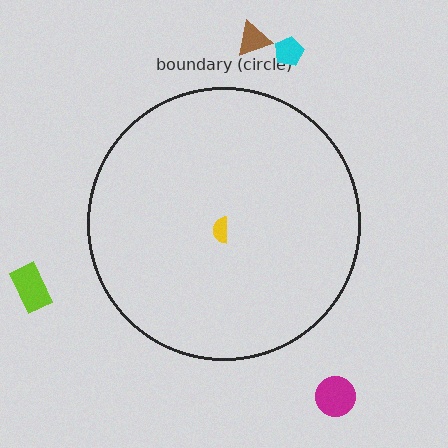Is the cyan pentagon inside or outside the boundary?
Outside.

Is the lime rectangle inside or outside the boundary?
Outside.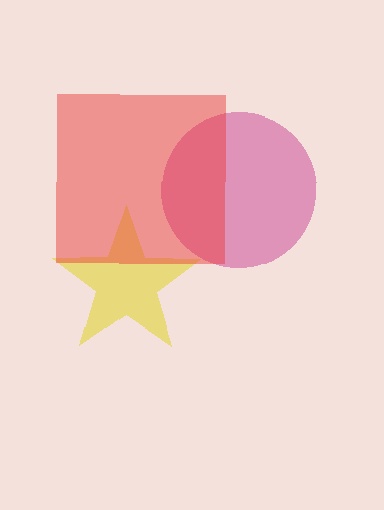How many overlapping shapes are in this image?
There are 3 overlapping shapes in the image.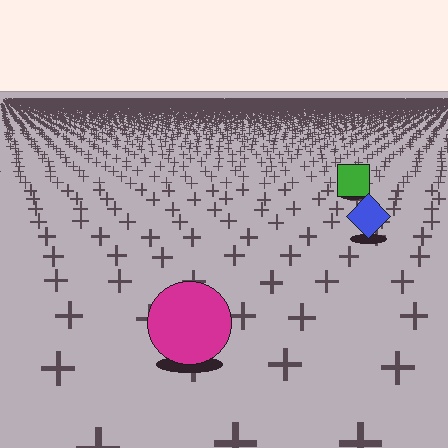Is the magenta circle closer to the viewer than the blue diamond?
Yes. The magenta circle is closer — you can tell from the texture gradient: the ground texture is coarser near it.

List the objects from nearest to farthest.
From nearest to farthest: the magenta circle, the blue diamond, the green square.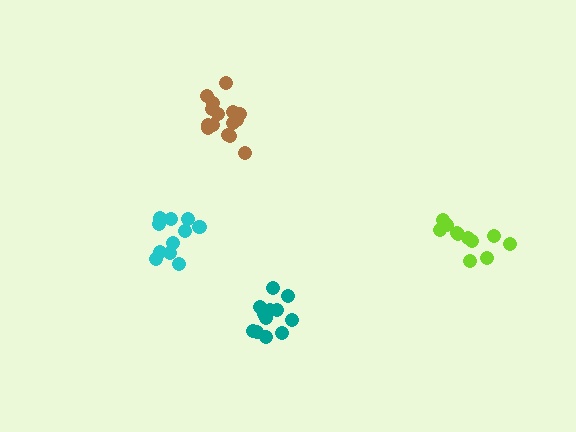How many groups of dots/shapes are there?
There are 4 groups.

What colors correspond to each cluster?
The clusters are colored: teal, lime, brown, cyan.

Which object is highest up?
The brown cluster is topmost.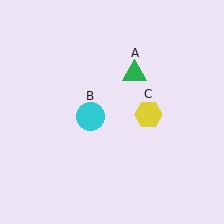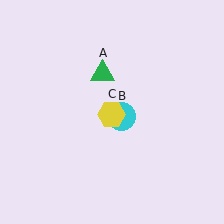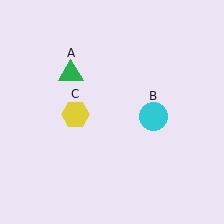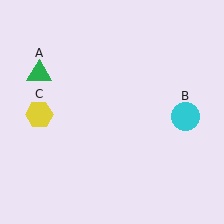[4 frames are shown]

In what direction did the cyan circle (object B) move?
The cyan circle (object B) moved right.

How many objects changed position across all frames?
3 objects changed position: green triangle (object A), cyan circle (object B), yellow hexagon (object C).